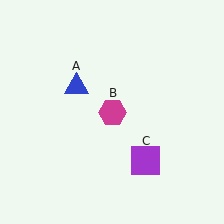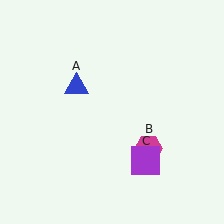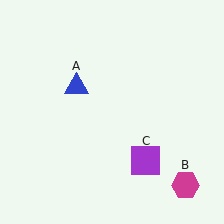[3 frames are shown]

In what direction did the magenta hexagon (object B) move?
The magenta hexagon (object B) moved down and to the right.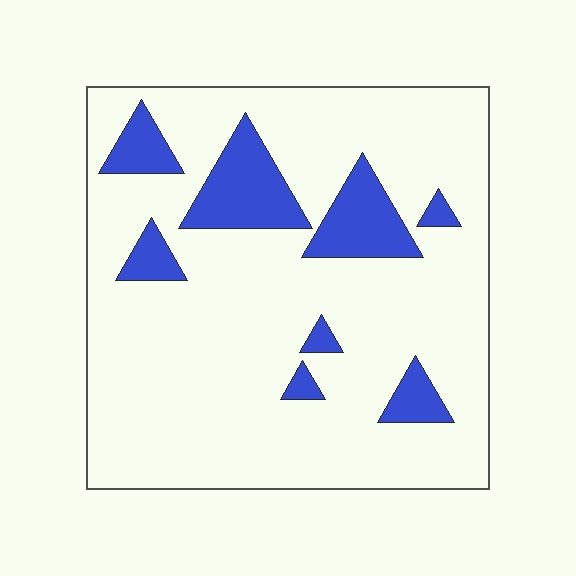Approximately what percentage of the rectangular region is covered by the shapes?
Approximately 15%.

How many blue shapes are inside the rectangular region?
8.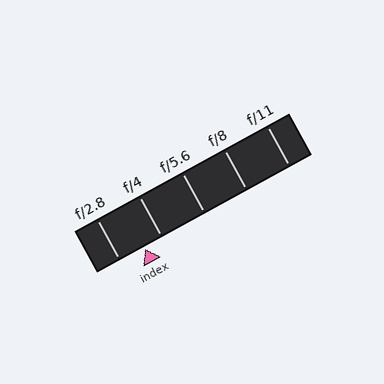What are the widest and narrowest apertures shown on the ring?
The widest aperture shown is f/2.8 and the narrowest is f/11.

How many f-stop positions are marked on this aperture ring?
There are 5 f-stop positions marked.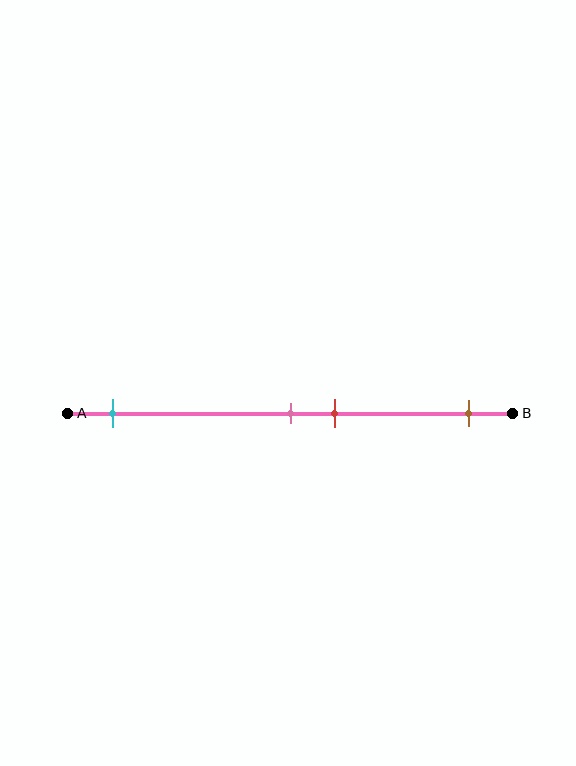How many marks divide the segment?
There are 4 marks dividing the segment.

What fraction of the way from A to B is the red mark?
The red mark is approximately 60% (0.6) of the way from A to B.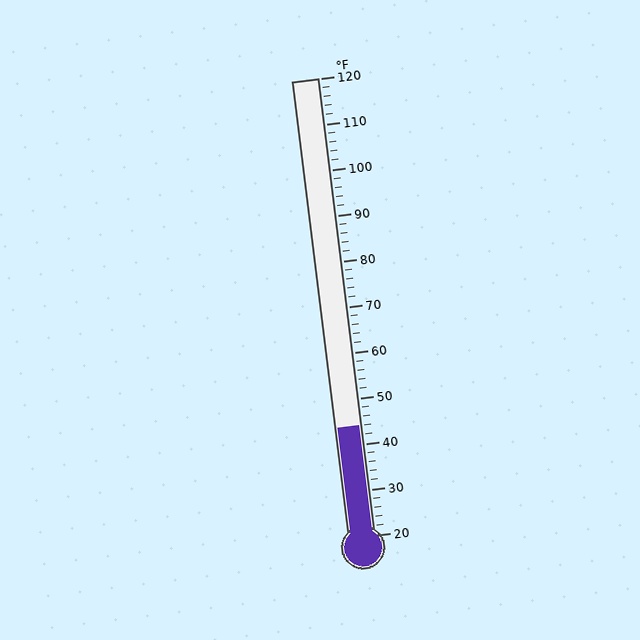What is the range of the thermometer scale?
The thermometer scale ranges from 20°F to 120°F.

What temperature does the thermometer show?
The thermometer shows approximately 44°F.